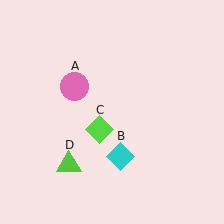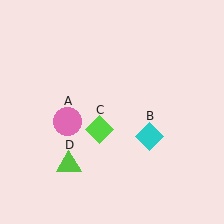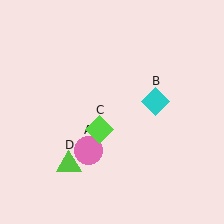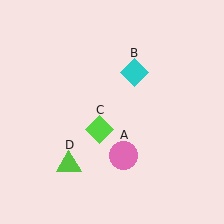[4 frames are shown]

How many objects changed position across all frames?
2 objects changed position: pink circle (object A), cyan diamond (object B).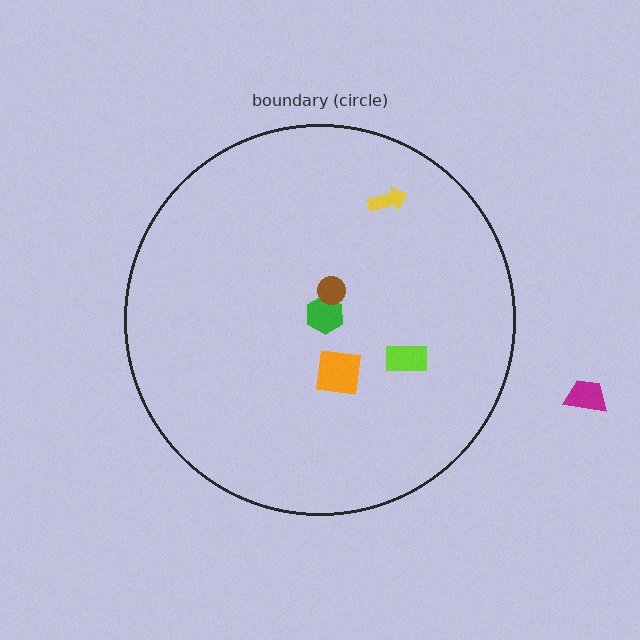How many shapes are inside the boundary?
5 inside, 1 outside.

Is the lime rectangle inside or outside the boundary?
Inside.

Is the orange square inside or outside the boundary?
Inside.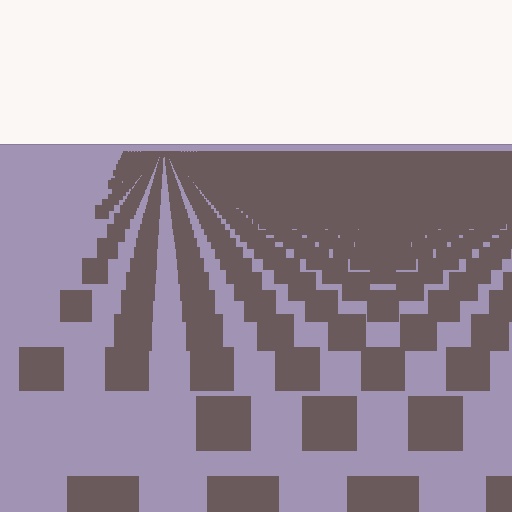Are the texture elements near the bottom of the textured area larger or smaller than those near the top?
Larger. Near the bottom, elements are closer to the viewer and appear at a bigger on-screen size.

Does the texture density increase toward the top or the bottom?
Density increases toward the top.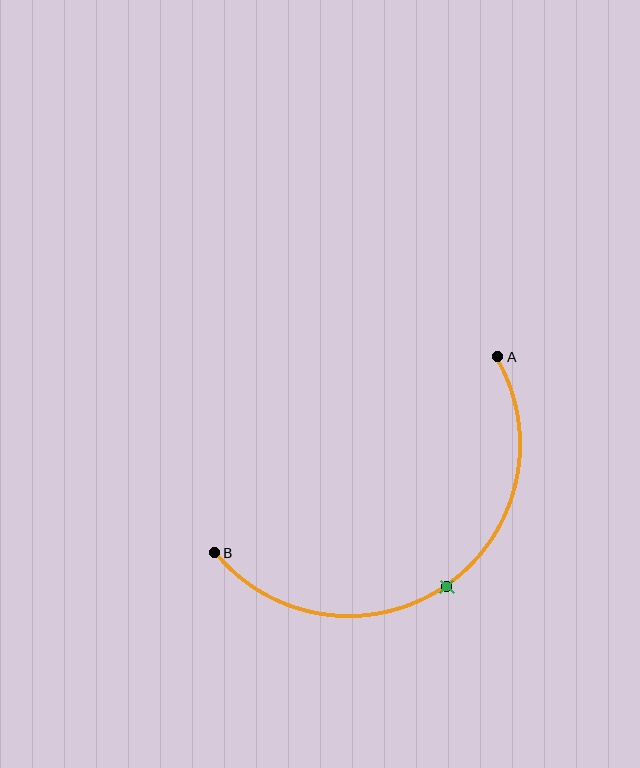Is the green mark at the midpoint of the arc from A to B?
Yes. The green mark lies on the arc at equal arc-length from both A and B — it is the arc midpoint.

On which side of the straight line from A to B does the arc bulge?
The arc bulges below and to the right of the straight line connecting A and B.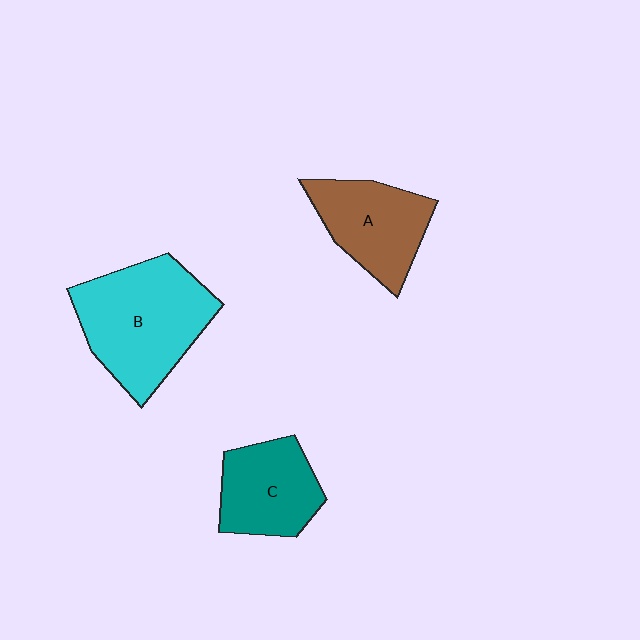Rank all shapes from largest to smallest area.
From largest to smallest: B (cyan), A (brown), C (teal).